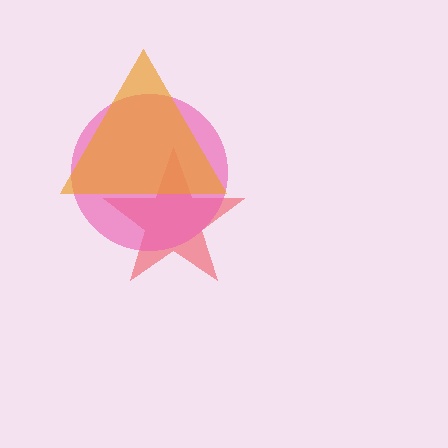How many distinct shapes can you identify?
There are 3 distinct shapes: a red star, a pink circle, an orange triangle.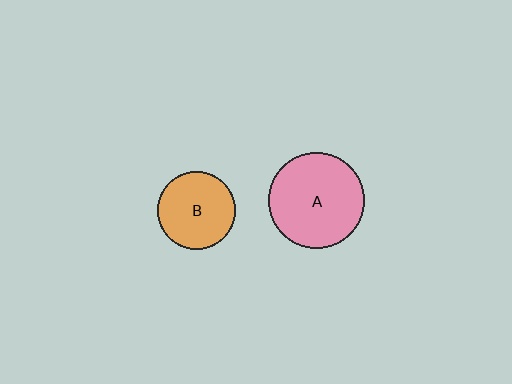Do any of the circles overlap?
No, none of the circles overlap.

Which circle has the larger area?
Circle A (pink).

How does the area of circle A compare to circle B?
Approximately 1.5 times.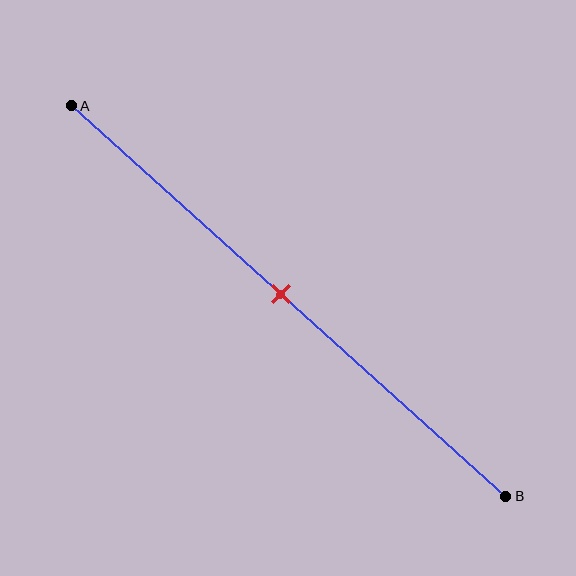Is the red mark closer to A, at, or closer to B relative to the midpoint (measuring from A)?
The red mark is approximately at the midpoint of segment AB.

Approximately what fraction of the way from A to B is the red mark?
The red mark is approximately 50% of the way from A to B.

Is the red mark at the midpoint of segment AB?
Yes, the mark is approximately at the midpoint.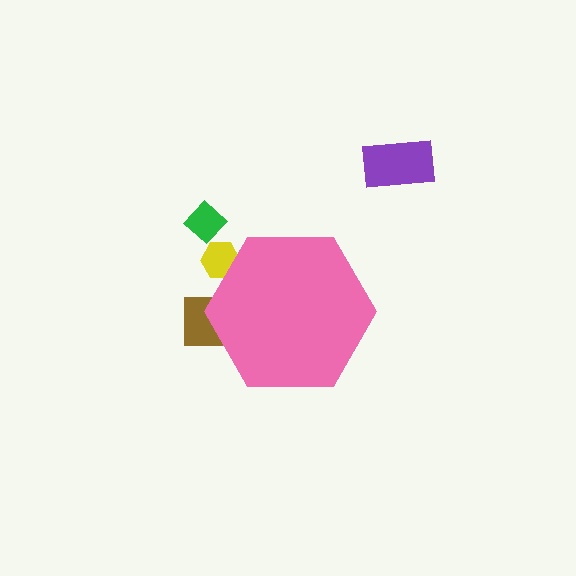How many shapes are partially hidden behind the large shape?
2 shapes are partially hidden.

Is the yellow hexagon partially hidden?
Yes, the yellow hexagon is partially hidden behind the pink hexagon.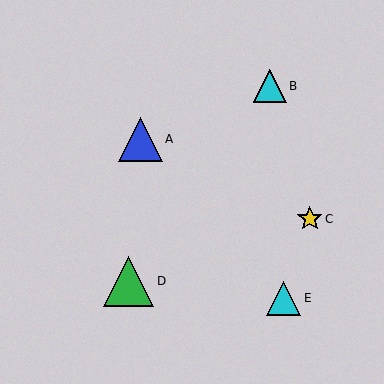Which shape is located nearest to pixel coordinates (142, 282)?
The green triangle (labeled D) at (129, 281) is nearest to that location.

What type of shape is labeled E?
Shape E is a cyan triangle.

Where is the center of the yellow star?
The center of the yellow star is at (310, 219).